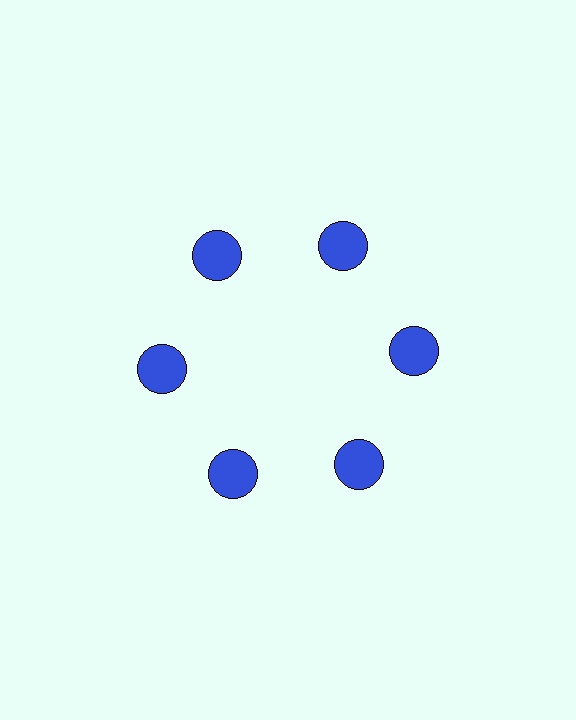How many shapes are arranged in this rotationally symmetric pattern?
There are 6 shapes, arranged in 6 groups of 1.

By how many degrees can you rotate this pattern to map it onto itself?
The pattern maps onto itself every 60 degrees of rotation.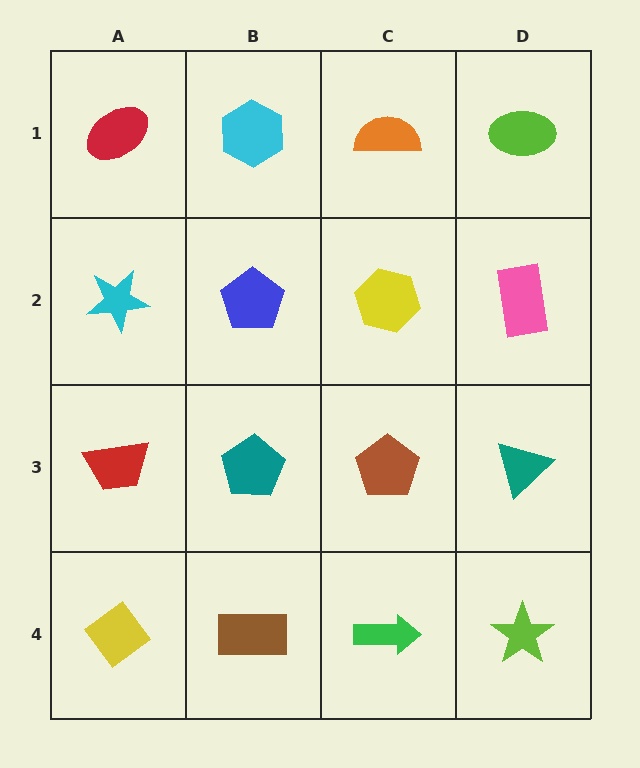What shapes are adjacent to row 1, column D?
A pink rectangle (row 2, column D), an orange semicircle (row 1, column C).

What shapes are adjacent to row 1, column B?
A blue pentagon (row 2, column B), a red ellipse (row 1, column A), an orange semicircle (row 1, column C).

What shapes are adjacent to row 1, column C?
A yellow hexagon (row 2, column C), a cyan hexagon (row 1, column B), a lime ellipse (row 1, column D).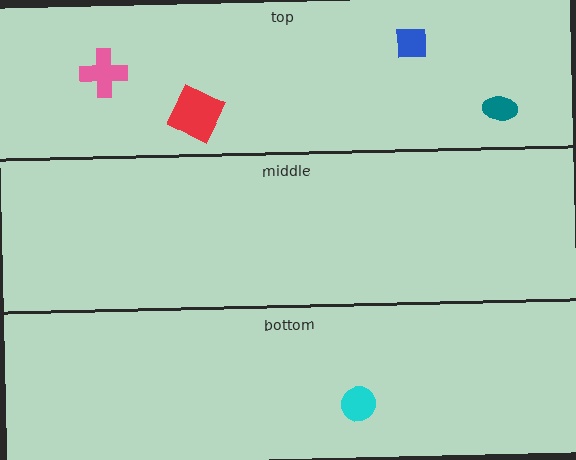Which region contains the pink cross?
The top region.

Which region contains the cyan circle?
The bottom region.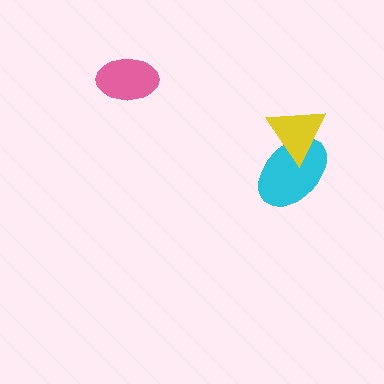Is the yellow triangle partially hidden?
No, no other shape covers it.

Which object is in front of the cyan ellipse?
The yellow triangle is in front of the cyan ellipse.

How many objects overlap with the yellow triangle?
1 object overlaps with the yellow triangle.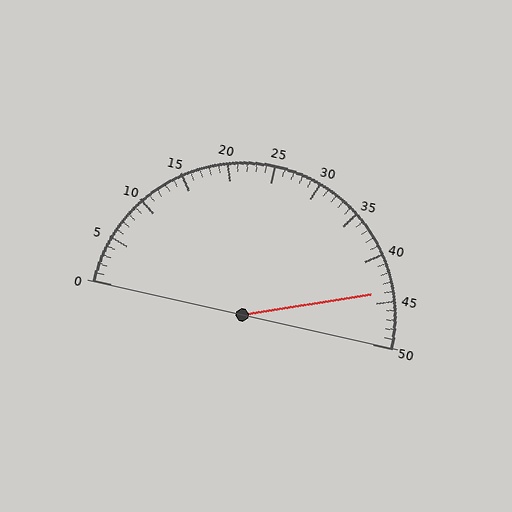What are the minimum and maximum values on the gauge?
The gauge ranges from 0 to 50.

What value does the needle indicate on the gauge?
The needle indicates approximately 44.